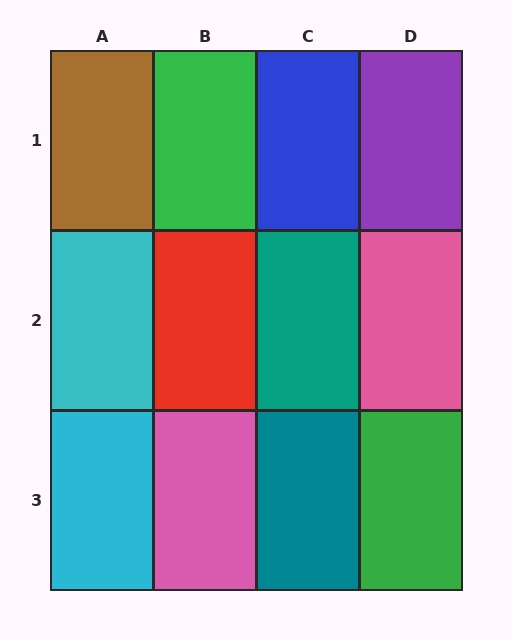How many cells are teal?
2 cells are teal.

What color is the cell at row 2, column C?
Teal.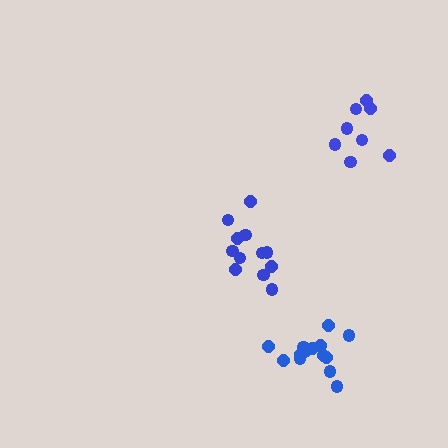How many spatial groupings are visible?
There are 3 spatial groupings.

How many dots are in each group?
Group 1: 8 dots, Group 2: 14 dots, Group 3: 12 dots (34 total).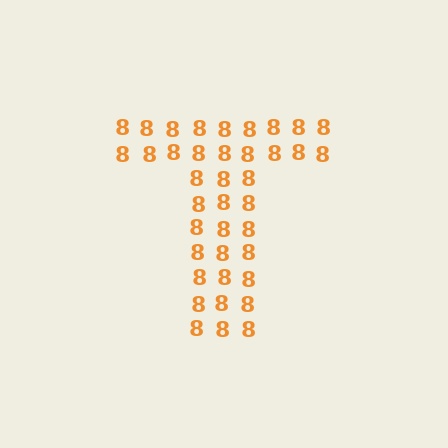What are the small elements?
The small elements are digit 8's.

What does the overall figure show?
The overall figure shows the letter T.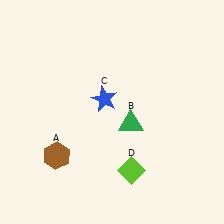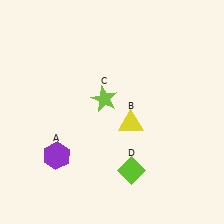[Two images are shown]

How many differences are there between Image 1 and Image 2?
There are 3 differences between the two images.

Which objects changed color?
A changed from brown to purple. B changed from green to yellow. C changed from blue to lime.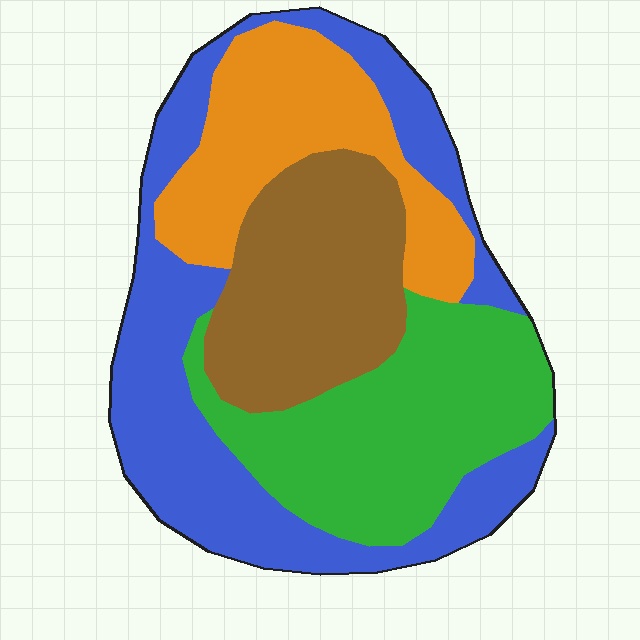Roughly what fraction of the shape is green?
Green takes up about one quarter (1/4) of the shape.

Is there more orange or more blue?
Blue.